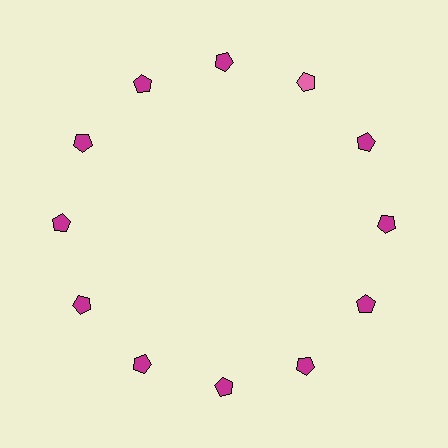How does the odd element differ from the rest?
It has a different color: pink instead of magenta.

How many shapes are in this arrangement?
There are 12 shapes arranged in a ring pattern.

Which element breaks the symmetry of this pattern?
The pink pentagon at roughly the 1 o'clock position breaks the symmetry. All other shapes are magenta pentagons.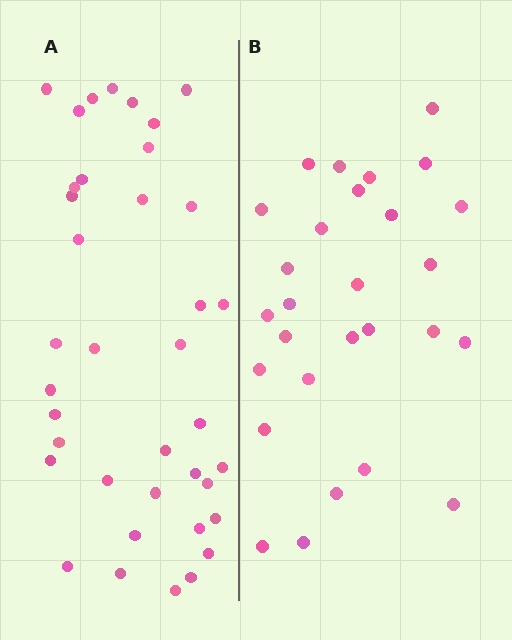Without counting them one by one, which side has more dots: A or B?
Region A (the left region) has more dots.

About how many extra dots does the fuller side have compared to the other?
Region A has roughly 10 or so more dots than region B.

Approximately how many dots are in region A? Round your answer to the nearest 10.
About 40 dots. (The exact count is 38, which rounds to 40.)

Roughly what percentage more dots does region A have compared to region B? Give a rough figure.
About 35% more.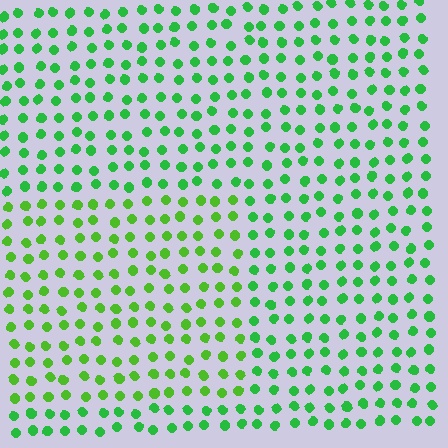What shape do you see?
I see a rectangle.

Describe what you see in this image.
The image is filled with small green elements in a uniform arrangement. A rectangle-shaped region is visible where the elements are tinted to a slightly different hue, forming a subtle color boundary.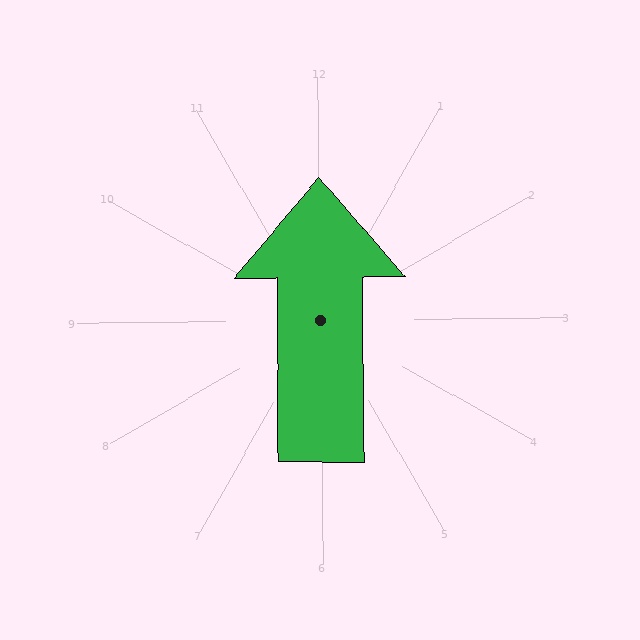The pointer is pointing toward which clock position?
Roughly 12 o'clock.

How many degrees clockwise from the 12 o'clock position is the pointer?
Approximately 0 degrees.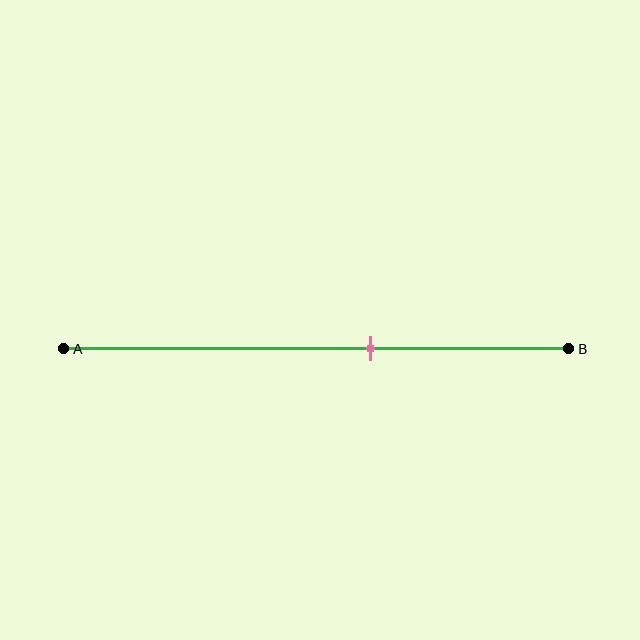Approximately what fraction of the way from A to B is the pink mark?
The pink mark is approximately 60% of the way from A to B.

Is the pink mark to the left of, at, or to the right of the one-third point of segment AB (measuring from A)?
The pink mark is to the right of the one-third point of segment AB.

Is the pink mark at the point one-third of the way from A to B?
No, the mark is at about 60% from A, not at the 33% one-third point.